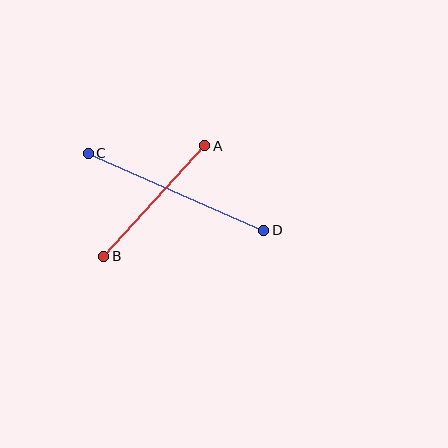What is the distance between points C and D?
The distance is approximately 192 pixels.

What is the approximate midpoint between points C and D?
The midpoint is at approximately (176, 192) pixels.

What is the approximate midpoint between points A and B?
The midpoint is at approximately (154, 201) pixels.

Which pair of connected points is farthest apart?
Points C and D are farthest apart.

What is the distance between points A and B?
The distance is approximately 150 pixels.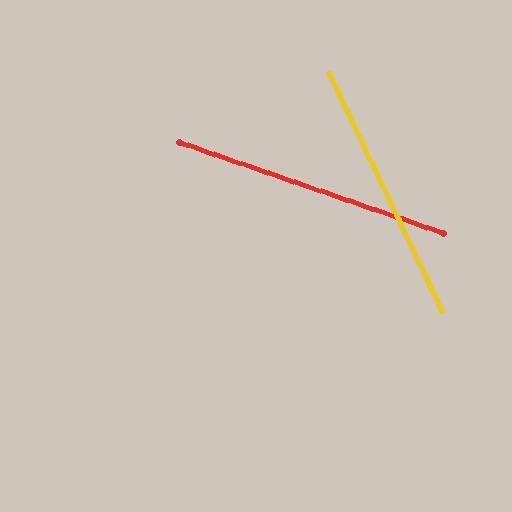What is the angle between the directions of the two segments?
Approximately 45 degrees.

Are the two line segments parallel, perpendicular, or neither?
Neither parallel nor perpendicular — they differ by about 45°.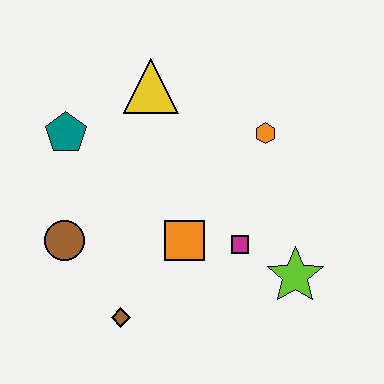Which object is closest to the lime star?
The magenta square is closest to the lime star.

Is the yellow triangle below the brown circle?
No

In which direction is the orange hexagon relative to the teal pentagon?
The orange hexagon is to the right of the teal pentagon.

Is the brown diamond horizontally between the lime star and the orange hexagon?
No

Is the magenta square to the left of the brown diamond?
No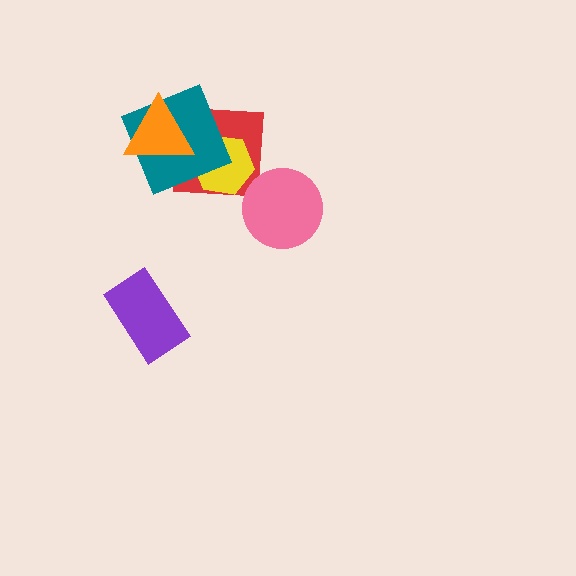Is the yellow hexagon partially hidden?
Yes, it is partially covered by another shape.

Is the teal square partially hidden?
Yes, it is partially covered by another shape.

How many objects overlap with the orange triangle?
2 objects overlap with the orange triangle.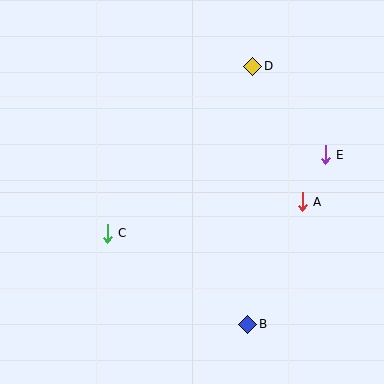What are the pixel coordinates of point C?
Point C is at (107, 233).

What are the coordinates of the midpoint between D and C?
The midpoint between D and C is at (180, 150).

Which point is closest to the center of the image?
Point C at (107, 233) is closest to the center.